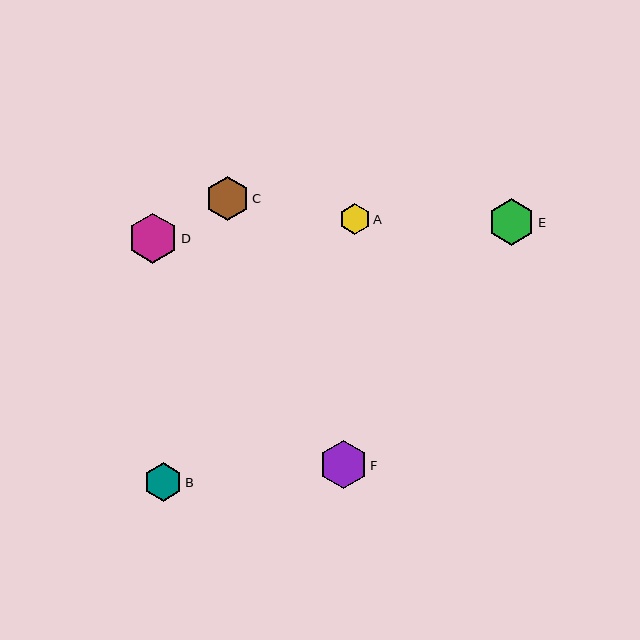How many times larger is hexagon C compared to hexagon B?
Hexagon C is approximately 1.1 times the size of hexagon B.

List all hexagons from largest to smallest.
From largest to smallest: D, F, E, C, B, A.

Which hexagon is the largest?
Hexagon D is the largest with a size of approximately 50 pixels.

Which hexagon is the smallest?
Hexagon A is the smallest with a size of approximately 31 pixels.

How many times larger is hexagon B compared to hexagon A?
Hexagon B is approximately 1.3 times the size of hexagon A.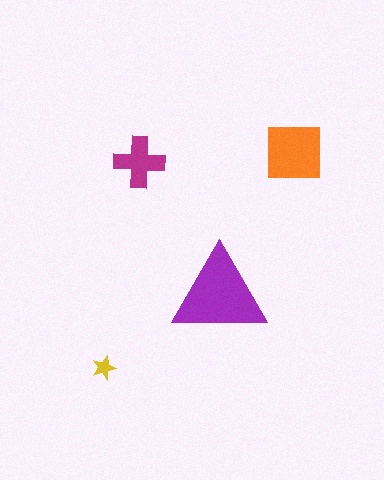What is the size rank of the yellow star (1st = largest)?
4th.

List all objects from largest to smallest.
The purple triangle, the orange square, the magenta cross, the yellow star.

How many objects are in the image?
There are 4 objects in the image.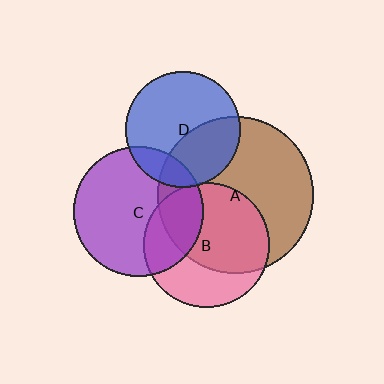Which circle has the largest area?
Circle A (brown).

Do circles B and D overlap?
Yes.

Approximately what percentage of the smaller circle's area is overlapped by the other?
Approximately 5%.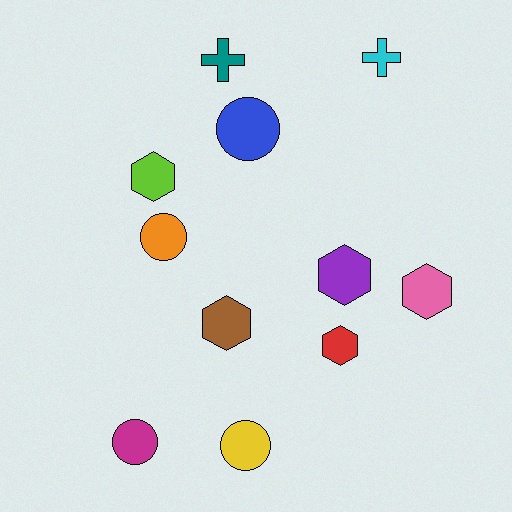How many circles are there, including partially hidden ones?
There are 4 circles.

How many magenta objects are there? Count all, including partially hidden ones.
There is 1 magenta object.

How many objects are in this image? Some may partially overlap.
There are 11 objects.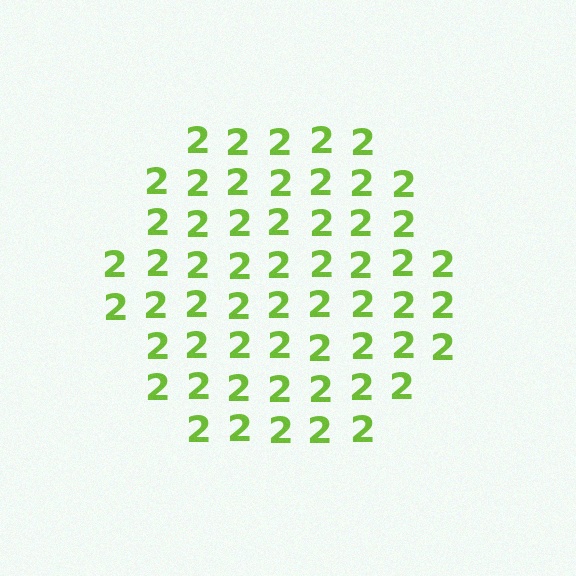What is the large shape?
The large shape is a hexagon.